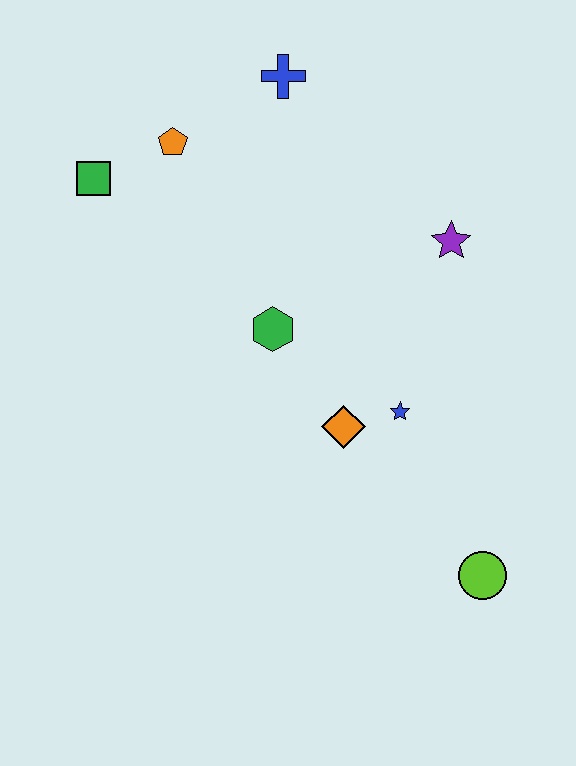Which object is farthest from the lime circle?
The green square is farthest from the lime circle.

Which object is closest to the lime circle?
The blue star is closest to the lime circle.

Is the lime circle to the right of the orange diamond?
Yes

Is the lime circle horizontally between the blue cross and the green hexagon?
No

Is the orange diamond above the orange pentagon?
No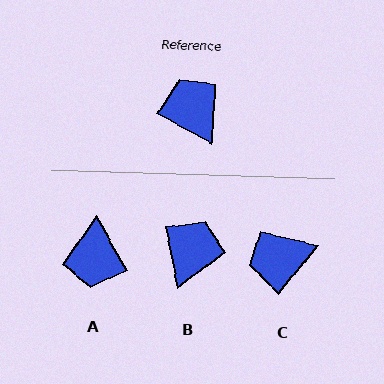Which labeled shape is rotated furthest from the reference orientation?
A, about 149 degrees away.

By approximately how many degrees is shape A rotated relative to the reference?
Approximately 149 degrees counter-clockwise.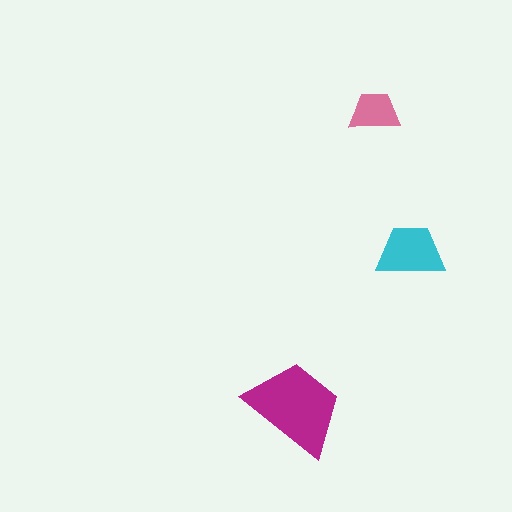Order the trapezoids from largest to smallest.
the magenta one, the cyan one, the pink one.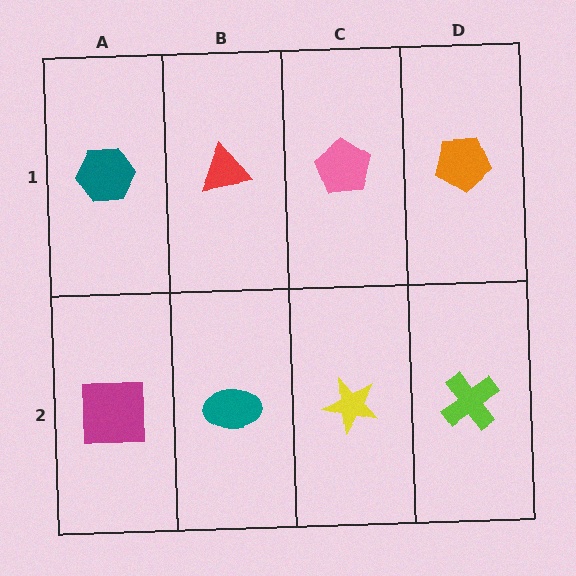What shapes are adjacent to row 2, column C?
A pink pentagon (row 1, column C), a teal ellipse (row 2, column B), a lime cross (row 2, column D).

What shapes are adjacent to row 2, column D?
An orange pentagon (row 1, column D), a yellow star (row 2, column C).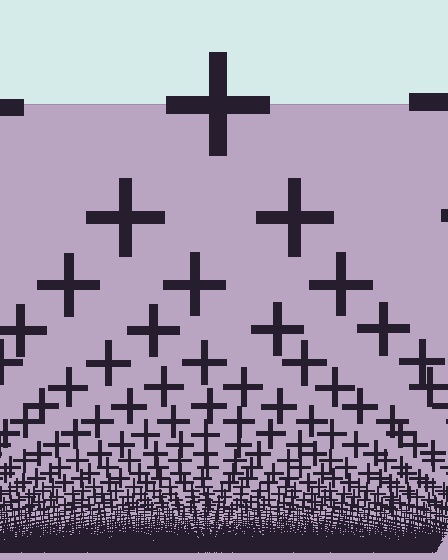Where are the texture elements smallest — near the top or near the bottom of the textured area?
Near the bottom.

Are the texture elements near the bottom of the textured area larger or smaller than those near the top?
Smaller. The gradient is inverted — elements near the bottom are smaller and denser.